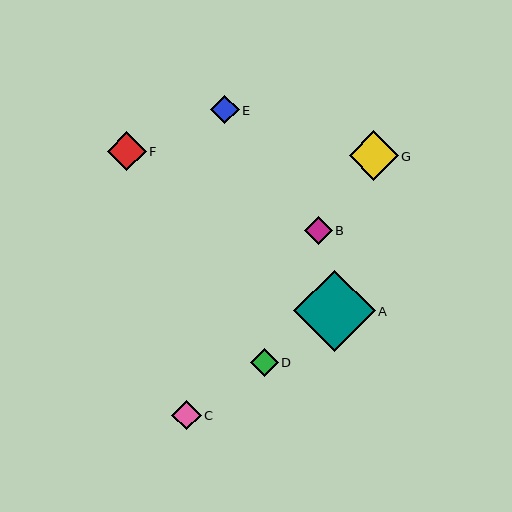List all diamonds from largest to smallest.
From largest to smallest: A, G, F, C, B, E, D.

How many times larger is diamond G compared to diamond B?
Diamond G is approximately 1.7 times the size of diamond B.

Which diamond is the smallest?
Diamond D is the smallest with a size of approximately 28 pixels.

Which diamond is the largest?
Diamond A is the largest with a size of approximately 81 pixels.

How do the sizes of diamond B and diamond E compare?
Diamond B and diamond E are approximately the same size.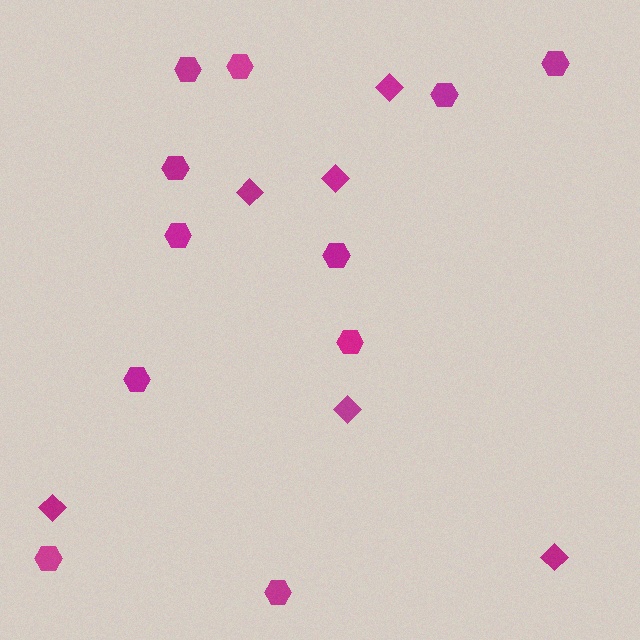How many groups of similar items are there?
There are 2 groups: one group of diamonds (6) and one group of hexagons (11).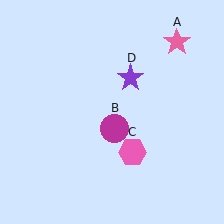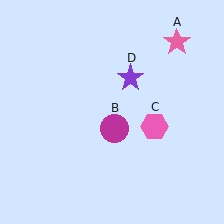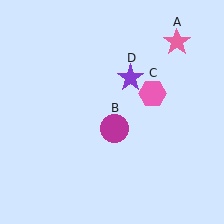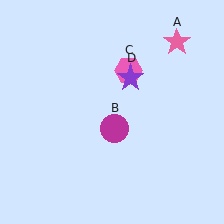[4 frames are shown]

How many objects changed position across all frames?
1 object changed position: pink hexagon (object C).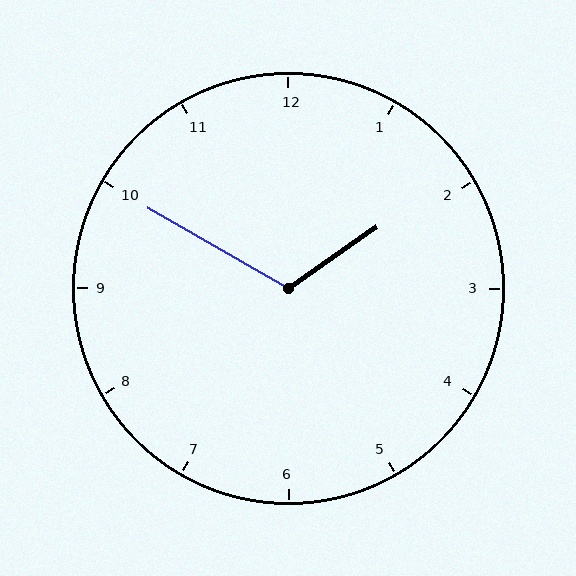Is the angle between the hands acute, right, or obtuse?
It is obtuse.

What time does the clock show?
1:50.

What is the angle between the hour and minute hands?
Approximately 115 degrees.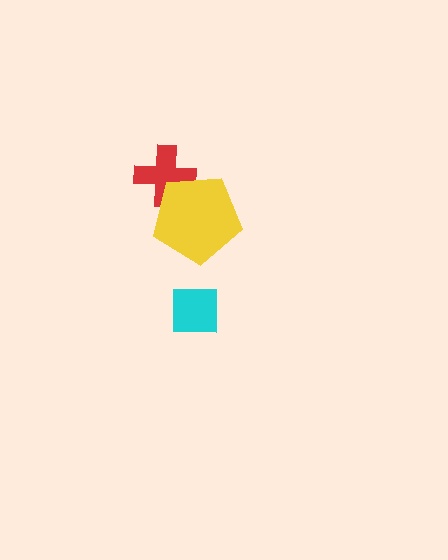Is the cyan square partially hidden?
No, no other shape covers it.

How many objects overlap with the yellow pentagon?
1 object overlaps with the yellow pentagon.